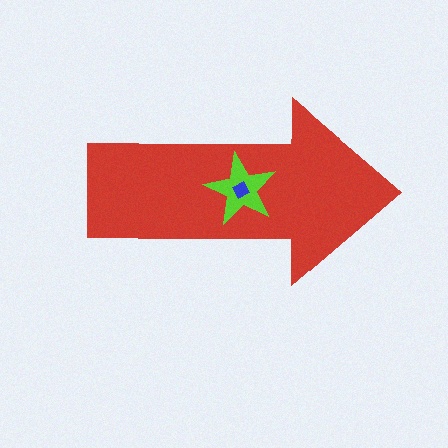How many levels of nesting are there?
3.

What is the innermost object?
The blue diamond.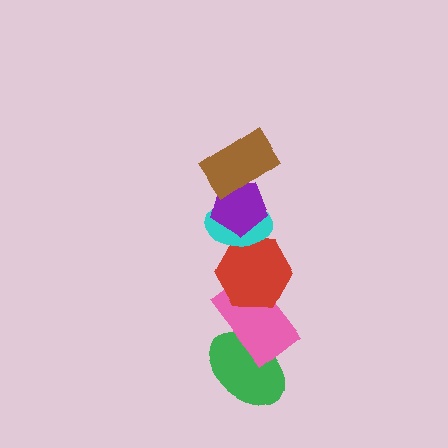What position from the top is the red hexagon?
The red hexagon is 4th from the top.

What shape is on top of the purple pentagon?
The brown rectangle is on top of the purple pentagon.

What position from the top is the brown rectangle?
The brown rectangle is 1st from the top.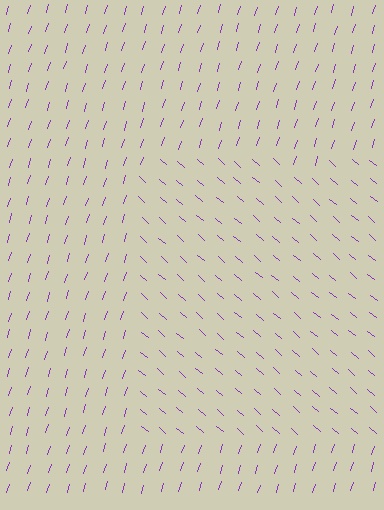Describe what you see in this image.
The image is filled with small purple line segments. A rectangle region in the image has lines oriented differently from the surrounding lines, creating a visible texture boundary.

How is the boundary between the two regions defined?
The boundary is defined purely by a change in line orientation (approximately 67 degrees difference). All lines are the same color and thickness.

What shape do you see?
I see a rectangle.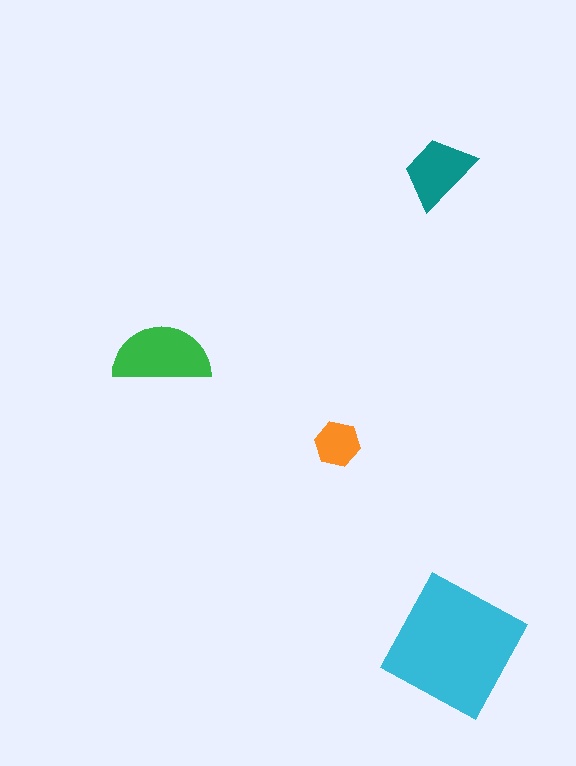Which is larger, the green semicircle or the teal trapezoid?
The green semicircle.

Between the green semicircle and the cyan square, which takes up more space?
The cyan square.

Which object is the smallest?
The orange hexagon.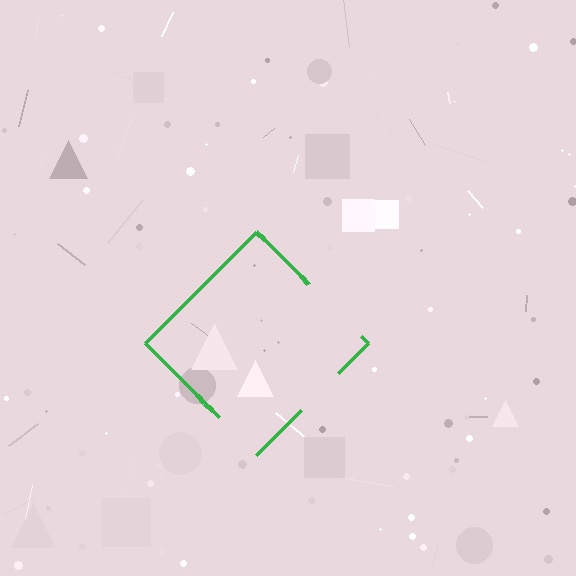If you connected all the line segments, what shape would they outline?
They would outline a diamond.